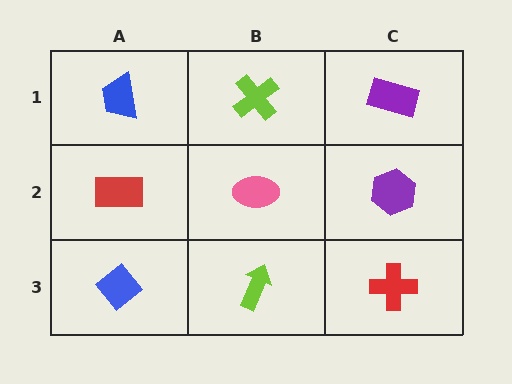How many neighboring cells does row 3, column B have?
3.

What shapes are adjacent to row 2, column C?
A purple rectangle (row 1, column C), a red cross (row 3, column C), a pink ellipse (row 2, column B).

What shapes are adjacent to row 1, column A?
A red rectangle (row 2, column A), a lime cross (row 1, column B).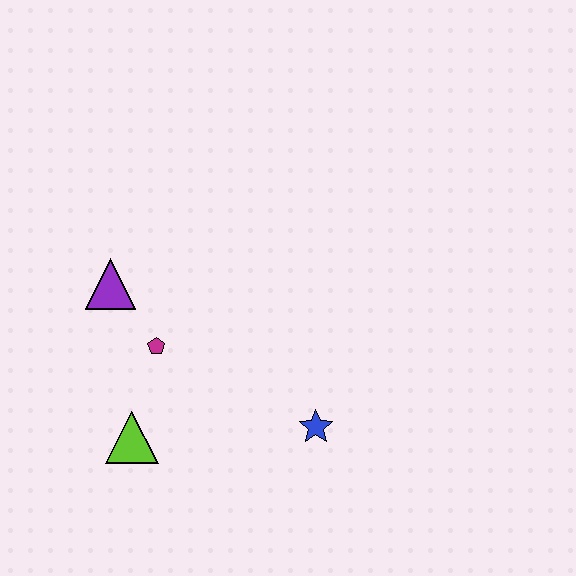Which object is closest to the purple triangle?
The magenta pentagon is closest to the purple triangle.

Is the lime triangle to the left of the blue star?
Yes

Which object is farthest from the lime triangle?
The blue star is farthest from the lime triangle.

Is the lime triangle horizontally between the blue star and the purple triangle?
Yes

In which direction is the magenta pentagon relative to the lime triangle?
The magenta pentagon is above the lime triangle.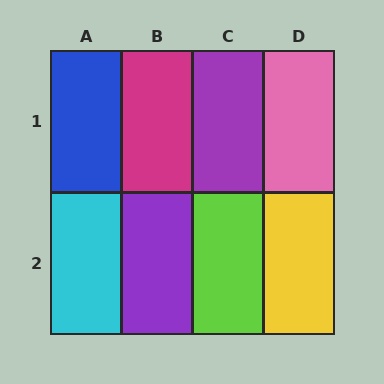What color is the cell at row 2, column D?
Yellow.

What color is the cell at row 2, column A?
Cyan.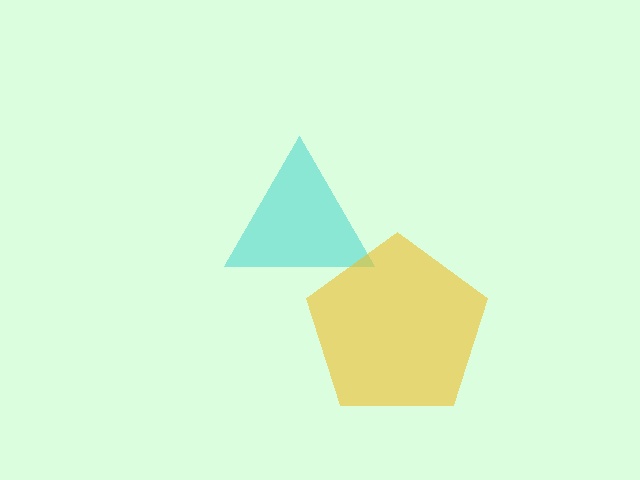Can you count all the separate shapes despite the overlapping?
Yes, there are 2 separate shapes.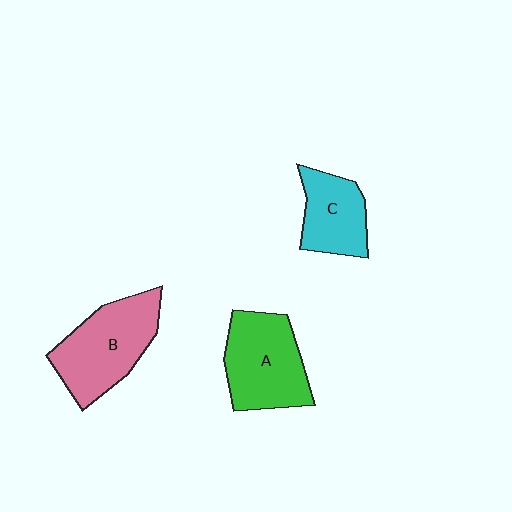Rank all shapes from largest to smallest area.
From largest to smallest: B (pink), A (green), C (cyan).